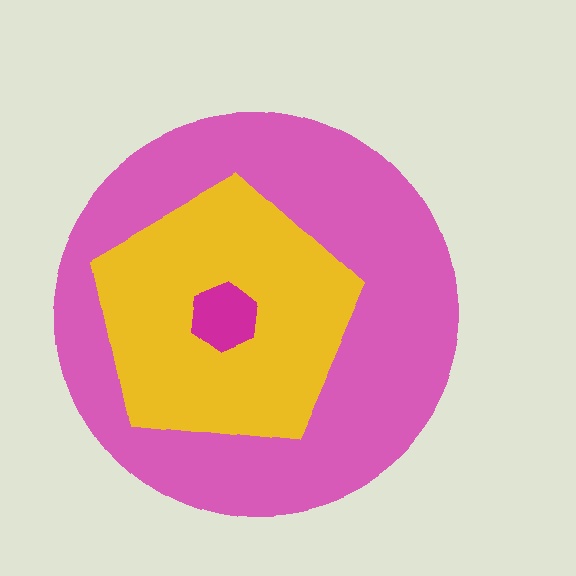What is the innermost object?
The magenta hexagon.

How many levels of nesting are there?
3.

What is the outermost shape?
The pink circle.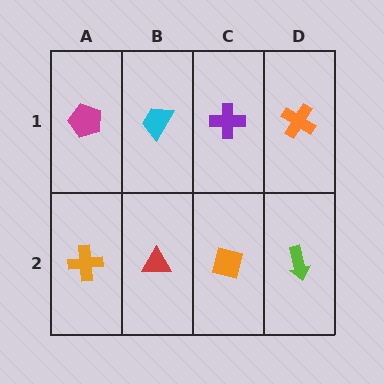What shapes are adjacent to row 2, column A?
A magenta pentagon (row 1, column A), a red triangle (row 2, column B).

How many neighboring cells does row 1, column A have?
2.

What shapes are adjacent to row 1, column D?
A lime arrow (row 2, column D), a purple cross (row 1, column C).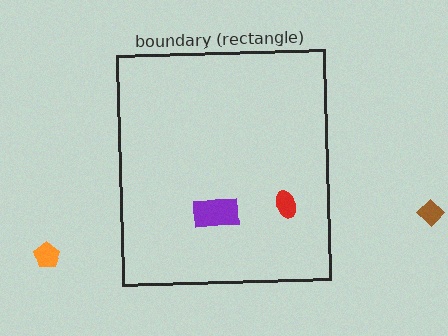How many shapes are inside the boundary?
2 inside, 2 outside.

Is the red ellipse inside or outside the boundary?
Inside.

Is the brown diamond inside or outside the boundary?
Outside.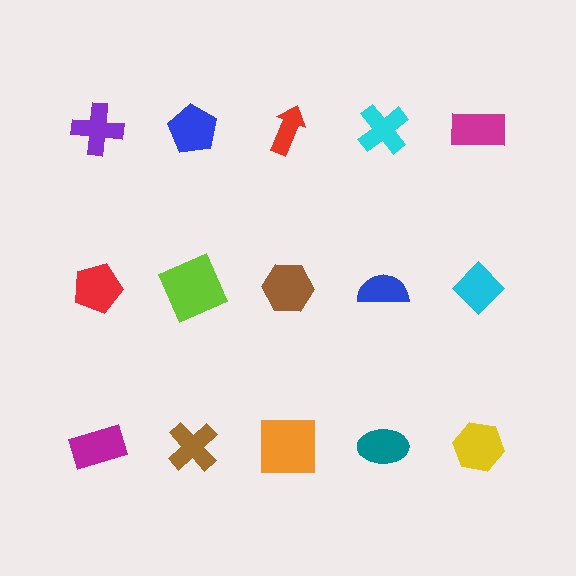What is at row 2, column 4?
A blue semicircle.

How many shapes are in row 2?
5 shapes.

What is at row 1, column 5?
A magenta rectangle.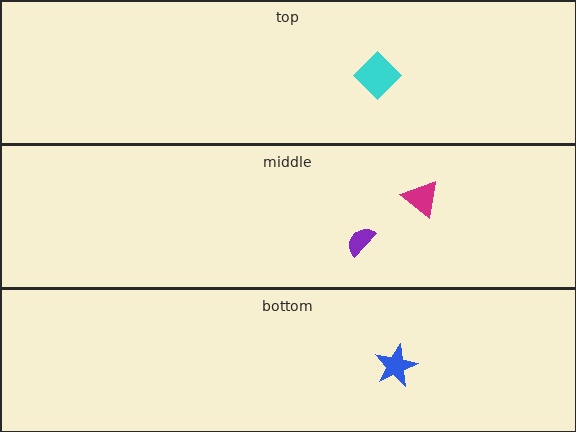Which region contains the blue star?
The bottom region.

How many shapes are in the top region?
1.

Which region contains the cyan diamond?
The top region.